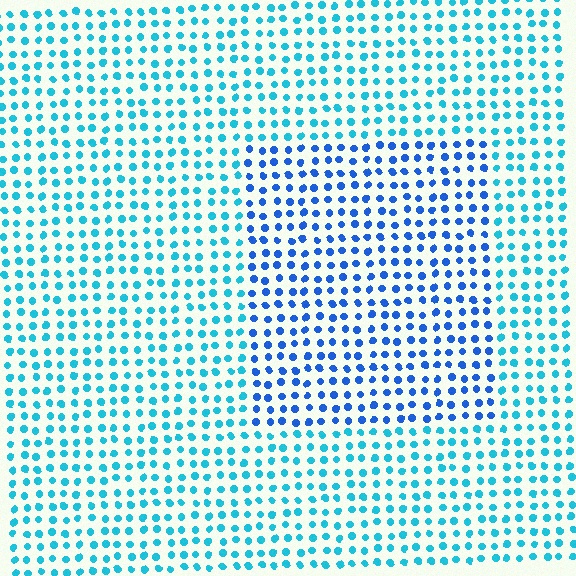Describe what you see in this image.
The image is filled with small cyan elements in a uniform arrangement. A rectangle-shaped region is visible where the elements are tinted to a slightly different hue, forming a subtle color boundary.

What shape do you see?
I see a rectangle.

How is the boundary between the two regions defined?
The boundary is defined purely by a slight shift in hue (about 32 degrees). Spacing, size, and orientation are identical on both sides.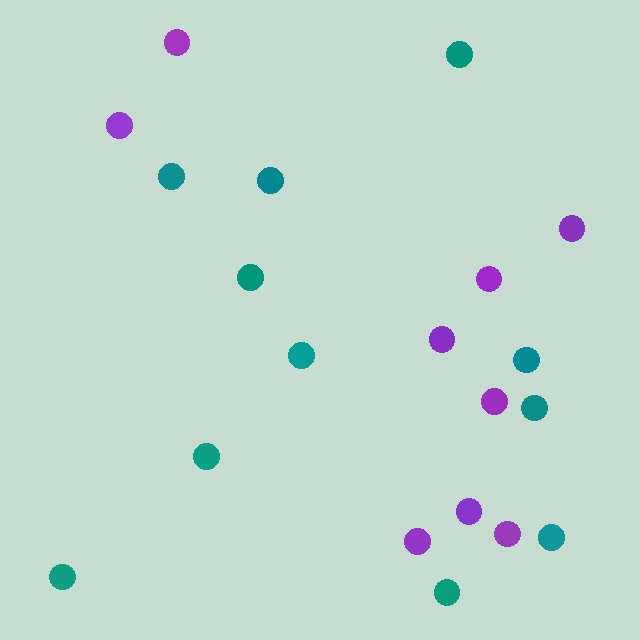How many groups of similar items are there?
There are 2 groups: one group of teal circles (11) and one group of purple circles (9).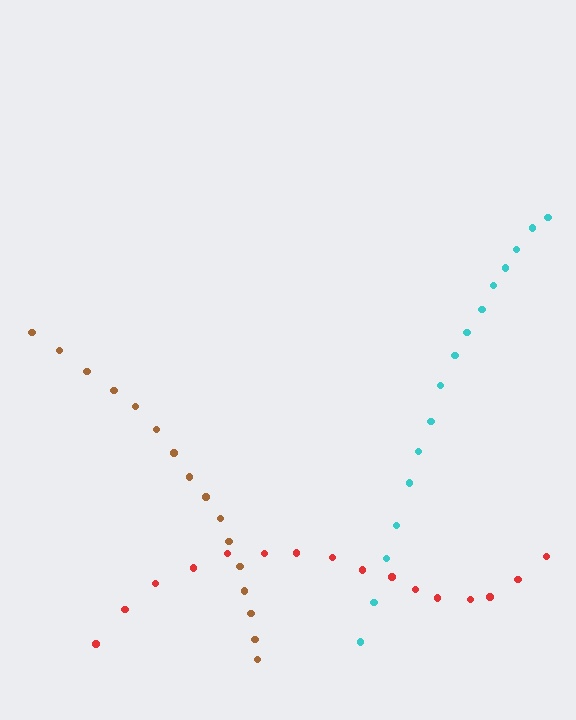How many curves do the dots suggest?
There are 3 distinct paths.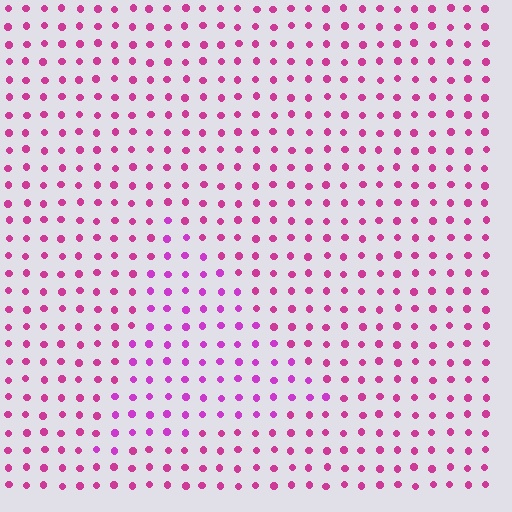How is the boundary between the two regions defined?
The boundary is defined purely by a slight shift in hue (about 23 degrees). Spacing, size, and orientation are identical on both sides.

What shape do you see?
I see a triangle.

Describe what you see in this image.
The image is filled with small magenta elements in a uniform arrangement. A triangle-shaped region is visible where the elements are tinted to a slightly different hue, forming a subtle color boundary.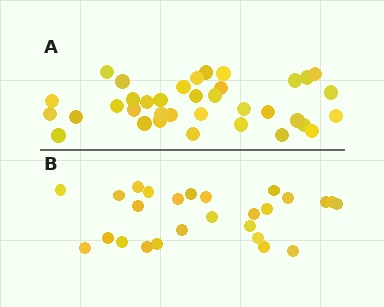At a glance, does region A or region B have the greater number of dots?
Region A (the top region) has more dots.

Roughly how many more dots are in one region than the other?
Region A has roughly 10 or so more dots than region B.